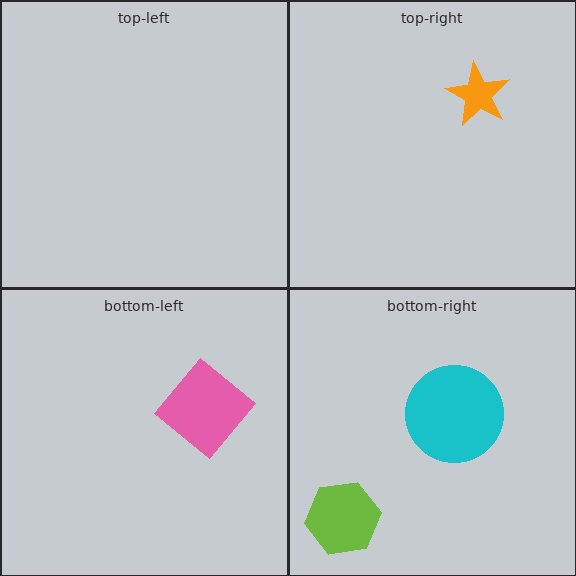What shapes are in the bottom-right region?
The lime hexagon, the cyan circle.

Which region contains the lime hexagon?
The bottom-right region.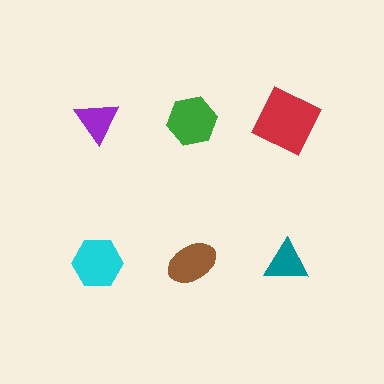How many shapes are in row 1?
3 shapes.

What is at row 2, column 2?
A brown ellipse.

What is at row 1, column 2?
A green hexagon.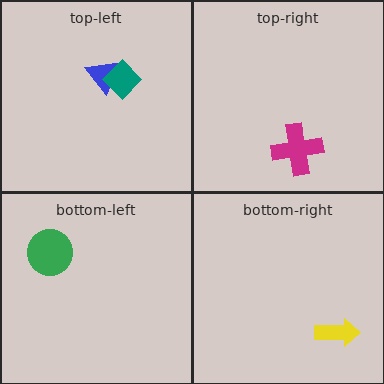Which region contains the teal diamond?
The top-left region.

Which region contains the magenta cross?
The top-right region.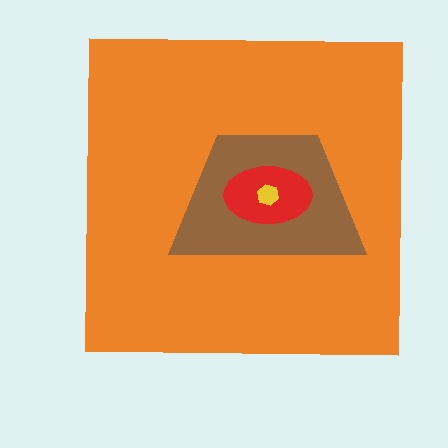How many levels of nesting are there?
4.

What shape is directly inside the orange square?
The brown trapezoid.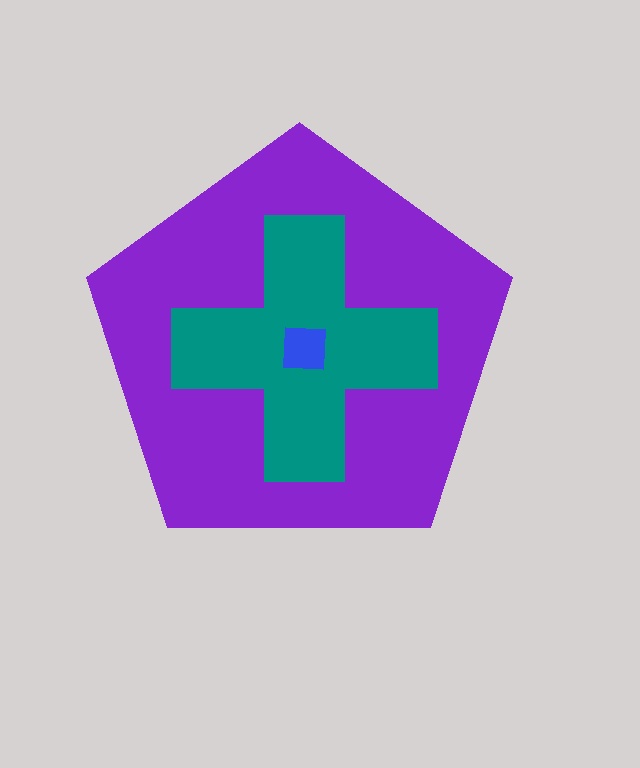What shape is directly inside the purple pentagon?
The teal cross.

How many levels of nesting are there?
3.